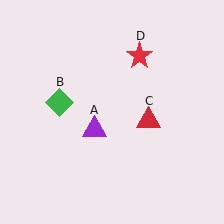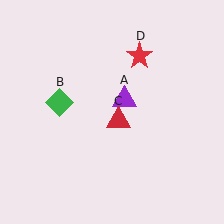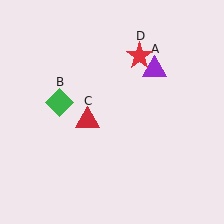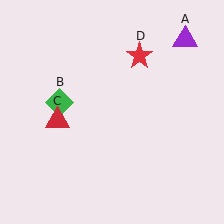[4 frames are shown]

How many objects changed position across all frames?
2 objects changed position: purple triangle (object A), red triangle (object C).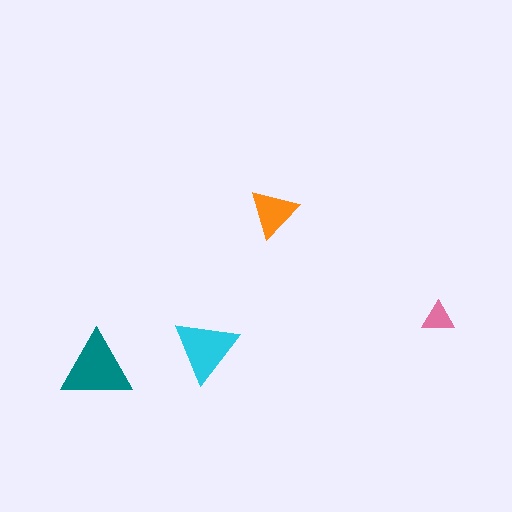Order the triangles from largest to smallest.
the teal one, the cyan one, the orange one, the pink one.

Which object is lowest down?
The teal triangle is bottommost.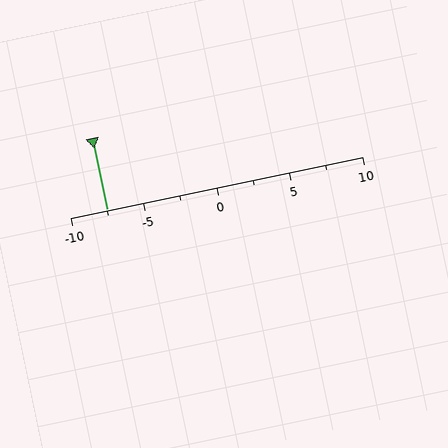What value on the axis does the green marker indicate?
The marker indicates approximately -7.5.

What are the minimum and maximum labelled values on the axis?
The axis runs from -10 to 10.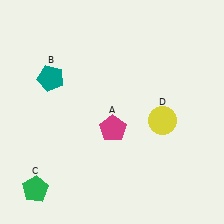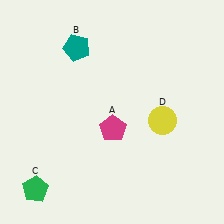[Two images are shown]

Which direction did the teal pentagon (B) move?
The teal pentagon (B) moved up.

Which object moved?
The teal pentagon (B) moved up.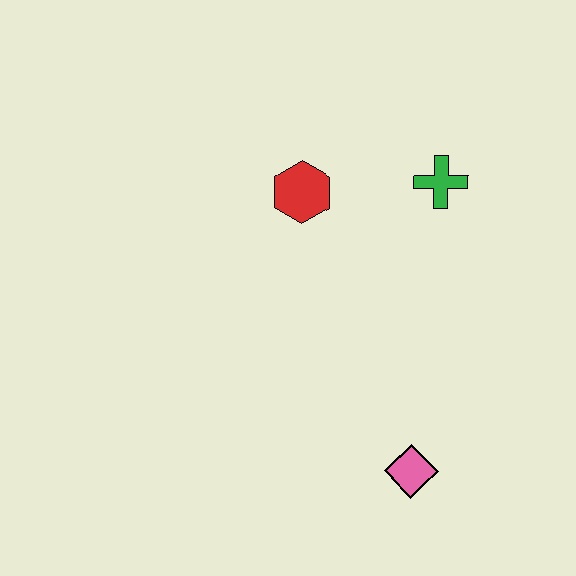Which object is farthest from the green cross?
The pink diamond is farthest from the green cross.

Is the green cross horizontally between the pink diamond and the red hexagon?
No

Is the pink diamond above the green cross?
No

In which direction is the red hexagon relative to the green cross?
The red hexagon is to the left of the green cross.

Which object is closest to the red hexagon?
The green cross is closest to the red hexagon.